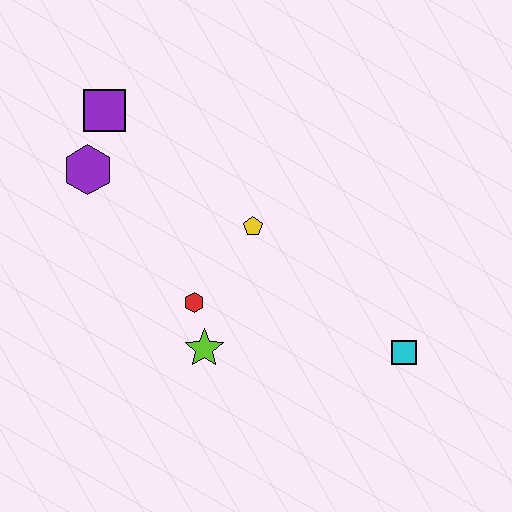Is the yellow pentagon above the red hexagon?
Yes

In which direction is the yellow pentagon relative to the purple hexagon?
The yellow pentagon is to the right of the purple hexagon.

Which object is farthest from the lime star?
The purple square is farthest from the lime star.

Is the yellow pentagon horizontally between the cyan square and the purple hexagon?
Yes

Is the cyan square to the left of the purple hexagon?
No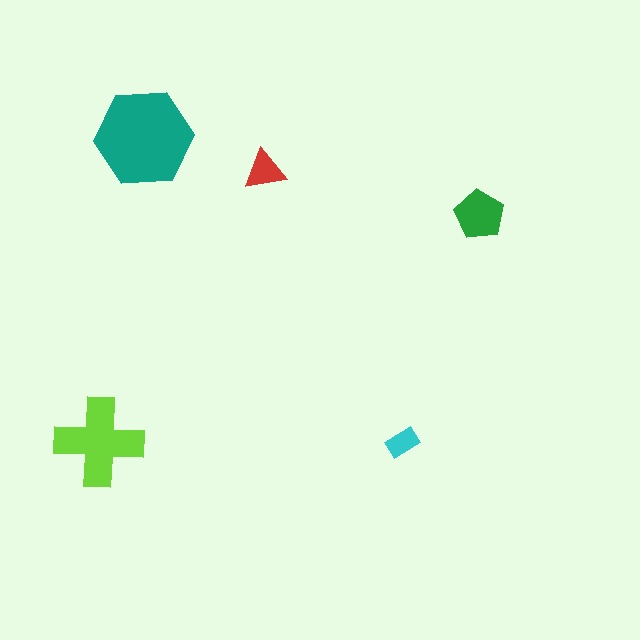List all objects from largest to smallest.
The teal hexagon, the lime cross, the green pentagon, the red triangle, the cyan rectangle.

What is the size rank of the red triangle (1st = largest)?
4th.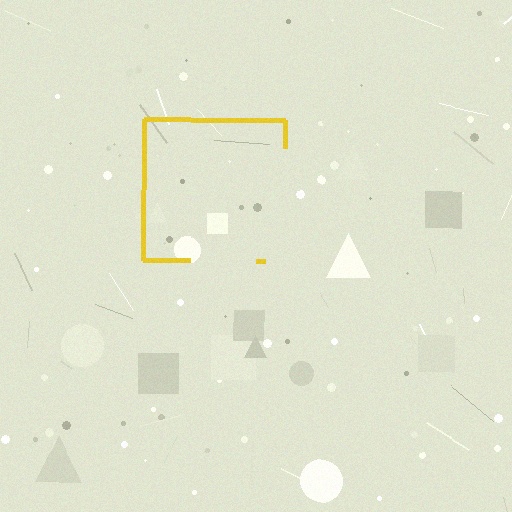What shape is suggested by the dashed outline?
The dashed outline suggests a square.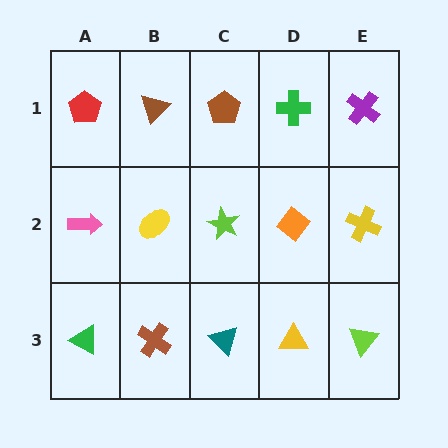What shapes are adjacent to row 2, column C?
A brown pentagon (row 1, column C), a teal triangle (row 3, column C), a yellow ellipse (row 2, column B), an orange diamond (row 2, column D).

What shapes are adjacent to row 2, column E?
A purple cross (row 1, column E), a lime triangle (row 3, column E), an orange diamond (row 2, column D).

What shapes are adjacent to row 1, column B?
A yellow ellipse (row 2, column B), a red pentagon (row 1, column A), a brown pentagon (row 1, column C).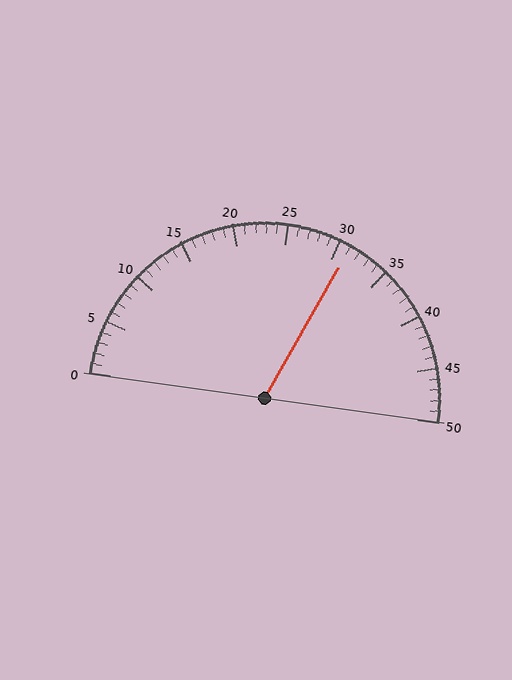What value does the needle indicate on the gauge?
The needle indicates approximately 31.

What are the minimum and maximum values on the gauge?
The gauge ranges from 0 to 50.